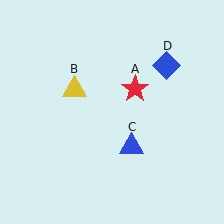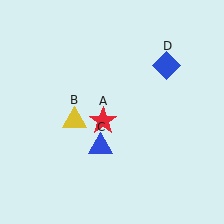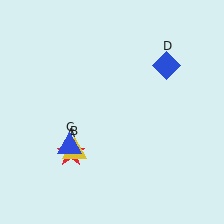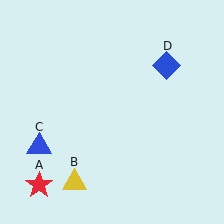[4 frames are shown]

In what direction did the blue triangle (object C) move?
The blue triangle (object C) moved left.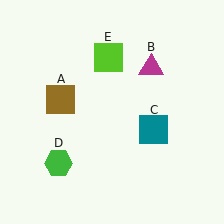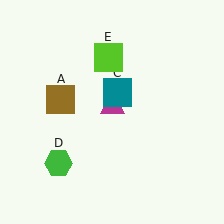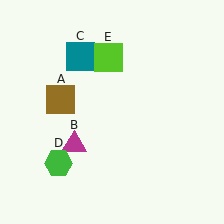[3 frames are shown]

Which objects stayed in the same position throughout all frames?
Brown square (object A) and green hexagon (object D) and lime square (object E) remained stationary.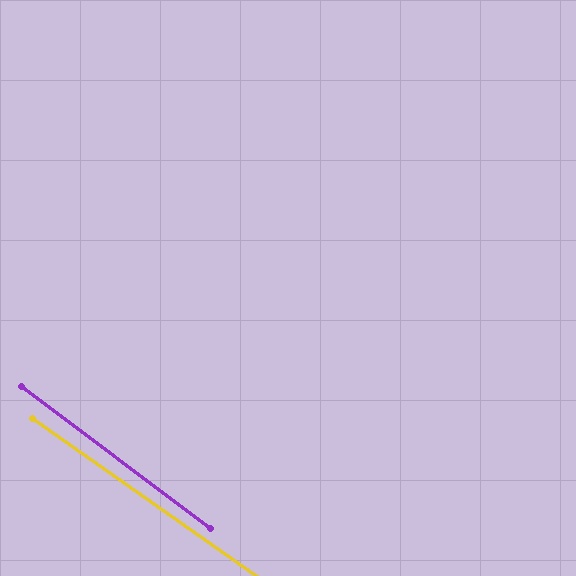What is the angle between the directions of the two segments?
Approximately 2 degrees.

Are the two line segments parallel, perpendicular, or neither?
Parallel — their directions differ by only 1.9°.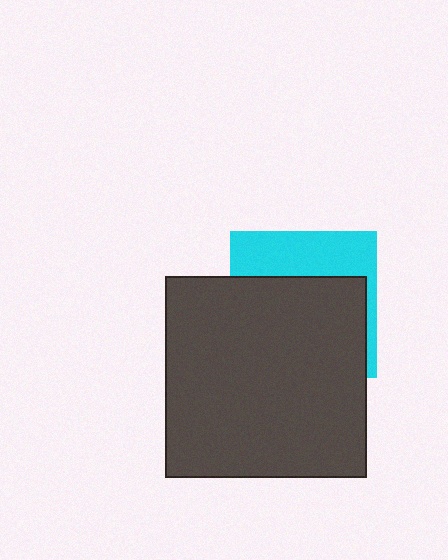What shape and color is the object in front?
The object in front is a dark gray square.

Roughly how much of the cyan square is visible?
A small part of it is visible (roughly 35%).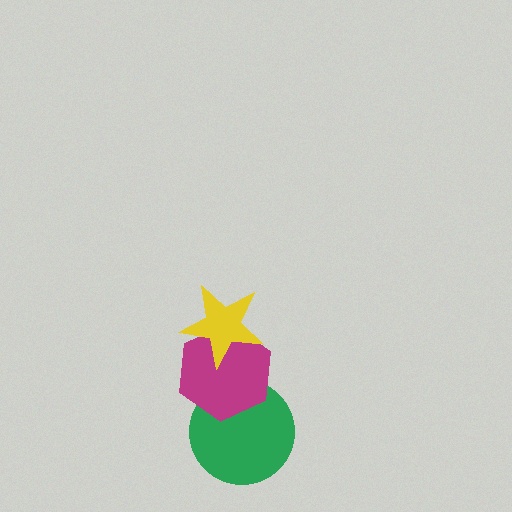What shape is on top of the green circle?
The magenta hexagon is on top of the green circle.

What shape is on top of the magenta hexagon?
The yellow star is on top of the magenta hexagon.